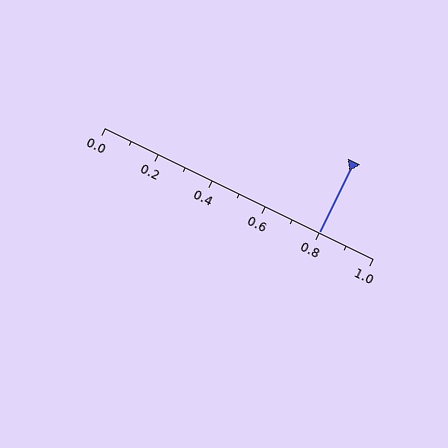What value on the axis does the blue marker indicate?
The marker indicates approximately 0.8.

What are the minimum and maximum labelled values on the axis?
The axis runs from 0.0 to 1.0.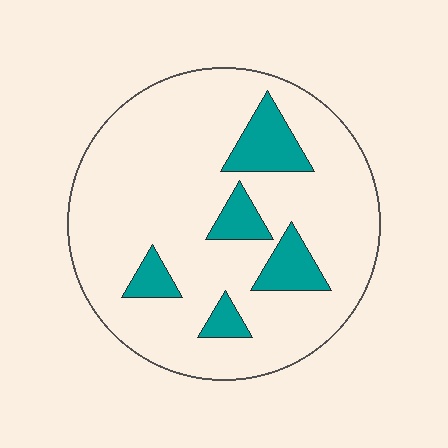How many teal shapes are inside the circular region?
5.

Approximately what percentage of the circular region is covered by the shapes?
Approximately 15%.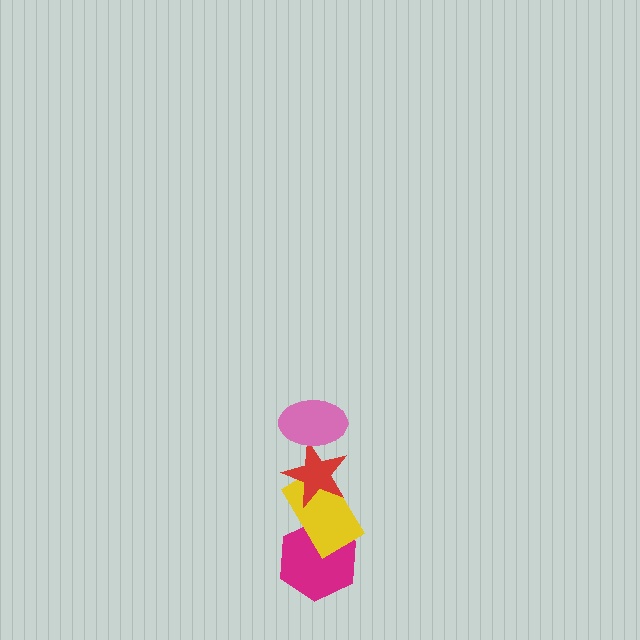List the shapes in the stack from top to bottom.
From top to bottom: the pink ellipse, the red star, the yellow rectangle, the magenta hexagon.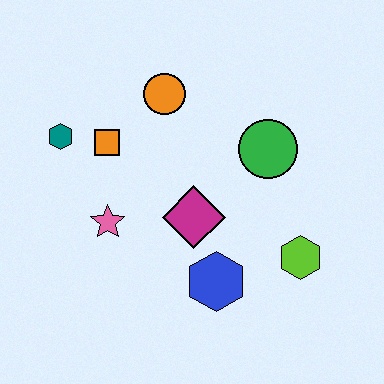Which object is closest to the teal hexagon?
The orange square is closest to the teal hexagon.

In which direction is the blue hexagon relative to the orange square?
The blue hexagon is below the orange square.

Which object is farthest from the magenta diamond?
The teal hexagon is farthest from the magenta diamond.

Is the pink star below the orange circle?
Yes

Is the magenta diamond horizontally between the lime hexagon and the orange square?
Yes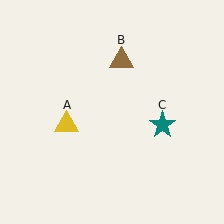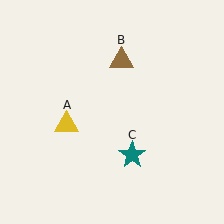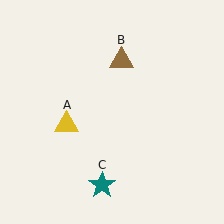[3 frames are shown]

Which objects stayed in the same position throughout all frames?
Yellow triangle (object A) and brown triangle (object B) remained stationary.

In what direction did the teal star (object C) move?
The teal star (object C) moved down and to the left.